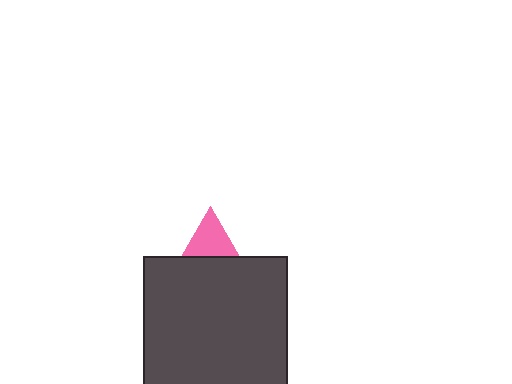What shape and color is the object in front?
The object in front is a dark gray rectangle.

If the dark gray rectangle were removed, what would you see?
You would see the complete pink triangle.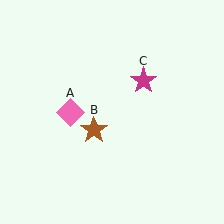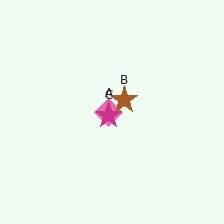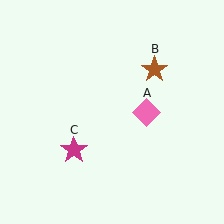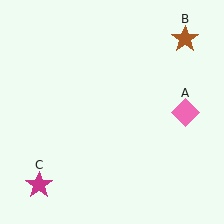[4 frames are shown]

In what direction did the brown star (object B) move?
The brown star (object B) moved up and to the right.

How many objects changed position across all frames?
3 objects changed position: pink diamond (object A), brown star (object B), magenta star (object C).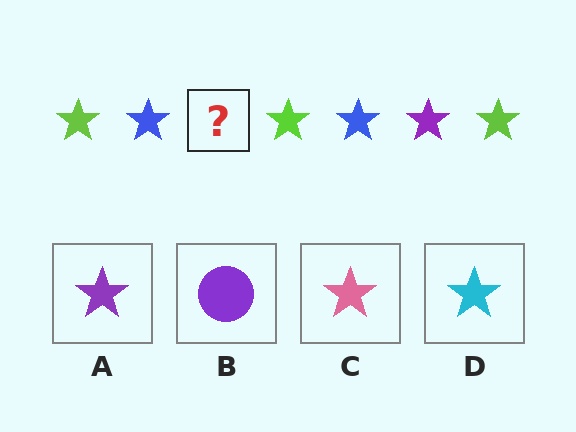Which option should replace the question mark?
Option A.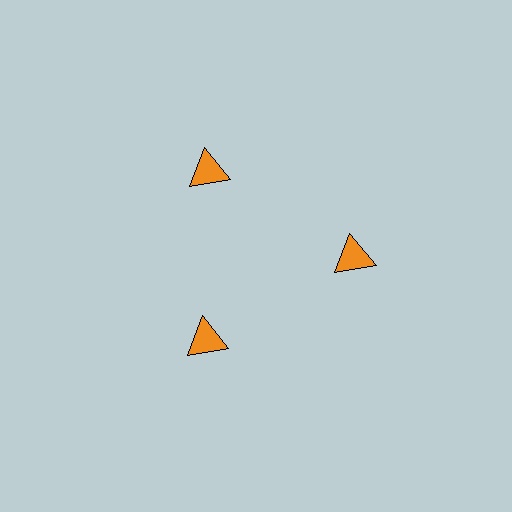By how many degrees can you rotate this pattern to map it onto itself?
The pattern maps onto itself every 120 degrees of rotation.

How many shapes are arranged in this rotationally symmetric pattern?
There are 3 shapes, arranged in 3 groups of 1.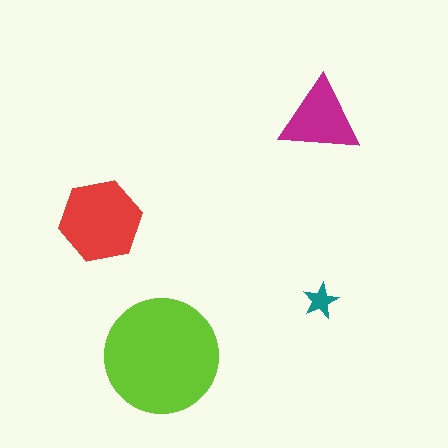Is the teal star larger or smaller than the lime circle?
Smaller.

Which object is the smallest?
The teal star.